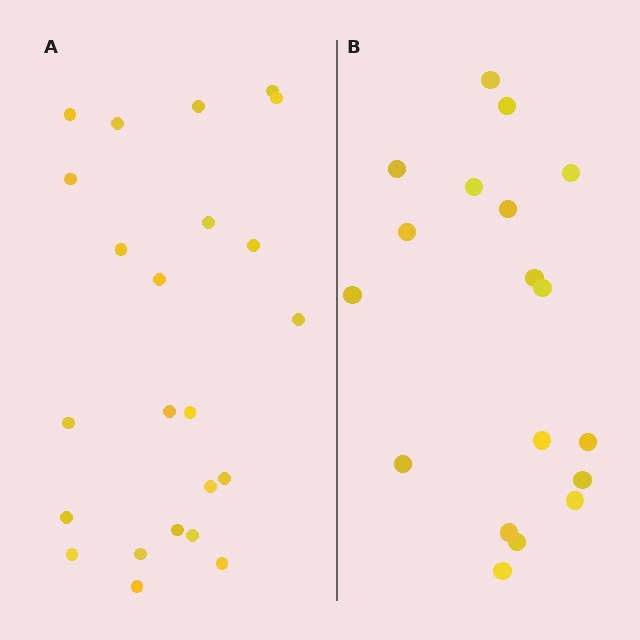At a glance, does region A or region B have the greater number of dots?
Region A (the left region) has more dots.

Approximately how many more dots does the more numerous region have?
Region A has about 5 more dots than region B.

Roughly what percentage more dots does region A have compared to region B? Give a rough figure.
About 30% more.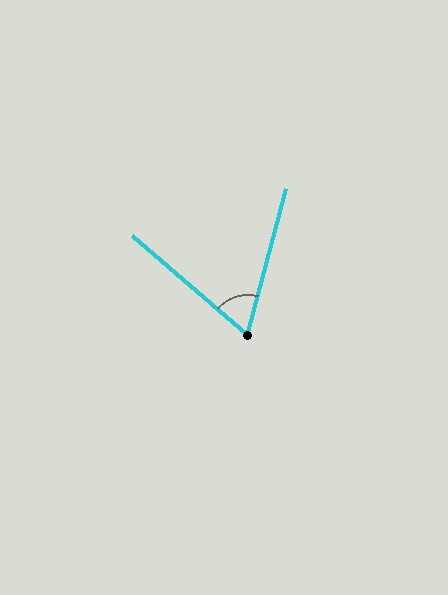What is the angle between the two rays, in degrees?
Approximately 64 degrees.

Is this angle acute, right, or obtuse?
It is acute.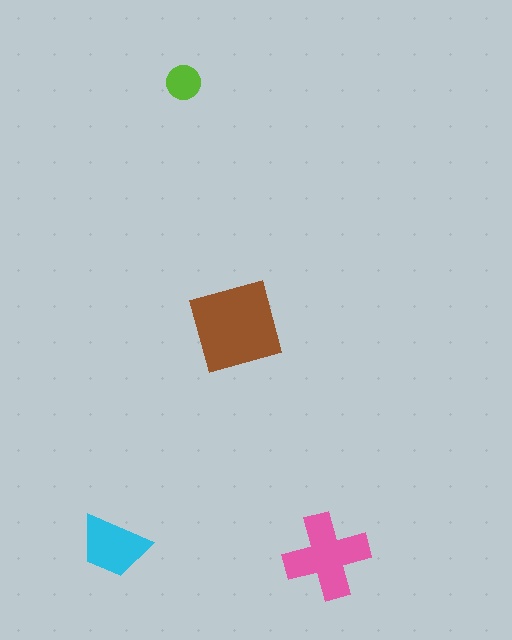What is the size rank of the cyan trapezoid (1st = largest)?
3rd.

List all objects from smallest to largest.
The lime circle, the cyan trapezoid, the pink cross, the brown diamond.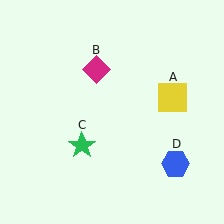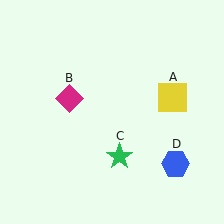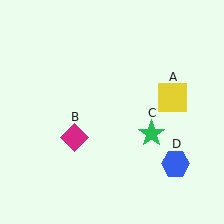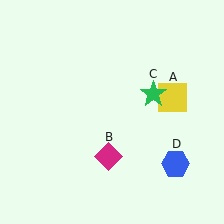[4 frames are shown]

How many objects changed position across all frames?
2 objects changed position: magenta diamond (object B), green star (object C).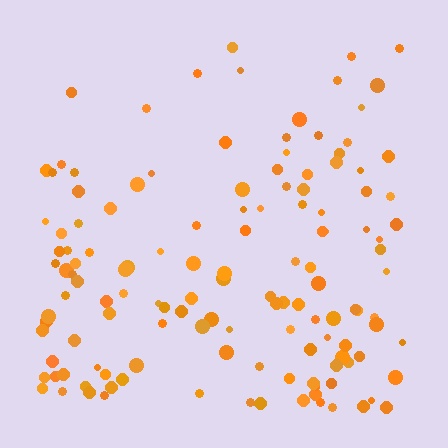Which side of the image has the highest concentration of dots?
The bottom.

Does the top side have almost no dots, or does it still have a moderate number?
Still a moderate number, just noticeably fewer than the bottom.